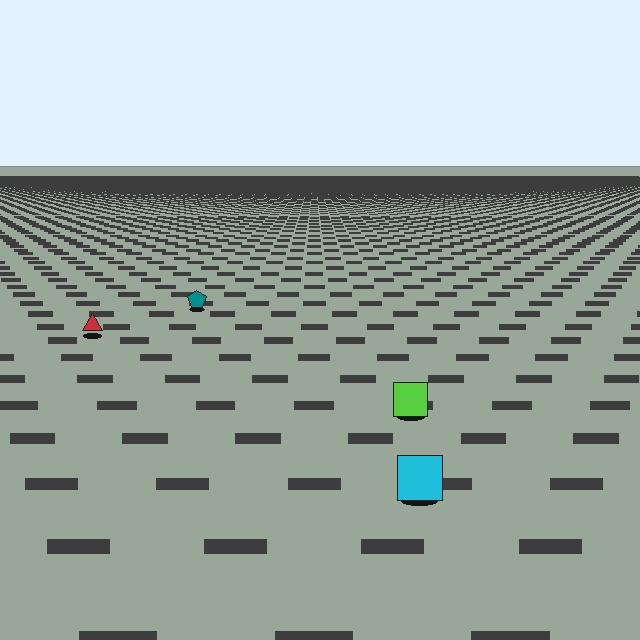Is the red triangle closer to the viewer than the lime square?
No. The lime square is closer — you can tell from the texture gradient: the ground texture is coarser near it.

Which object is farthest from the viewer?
The teal pentagon is farthest from the viewer. It appears smaller and the ground texture around it is denser.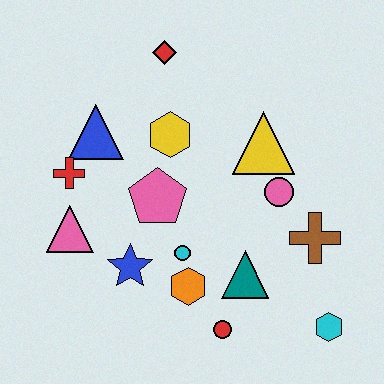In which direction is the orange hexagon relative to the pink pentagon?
The orange hexagon is below the pink pentagon.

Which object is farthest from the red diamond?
The cyan hexagon is farthest from the red diamond.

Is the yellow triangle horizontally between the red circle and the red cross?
No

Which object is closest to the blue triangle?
The red cross is closest to the blue triangle.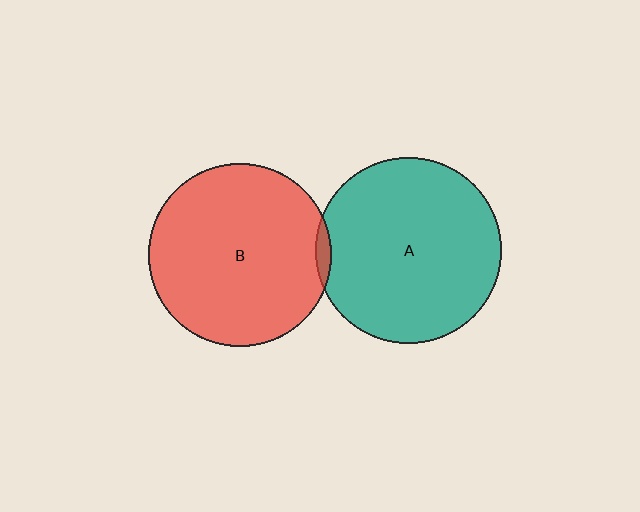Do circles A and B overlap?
Yes.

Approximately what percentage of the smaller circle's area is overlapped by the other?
Approximately 5%.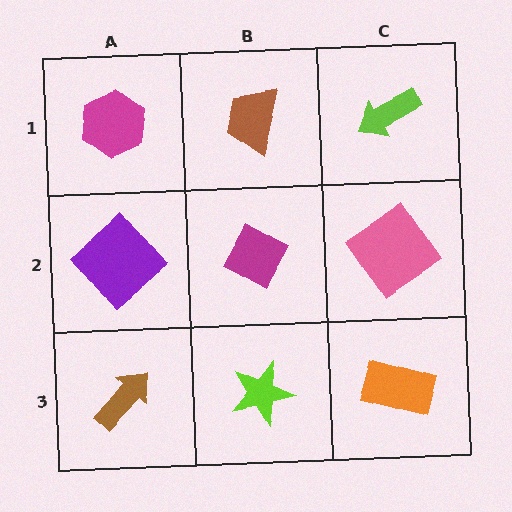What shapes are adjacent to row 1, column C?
A pink diamond (row 2, column C), a brown trapezoid (row 1, column B).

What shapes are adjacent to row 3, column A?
A purple diamond (row 2, column A), a lime star (row 3, column B).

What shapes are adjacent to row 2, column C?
A lime arrow (row 1, column C), an orange rectangle (row 3, column C), a magenta diamond (row 2, column B).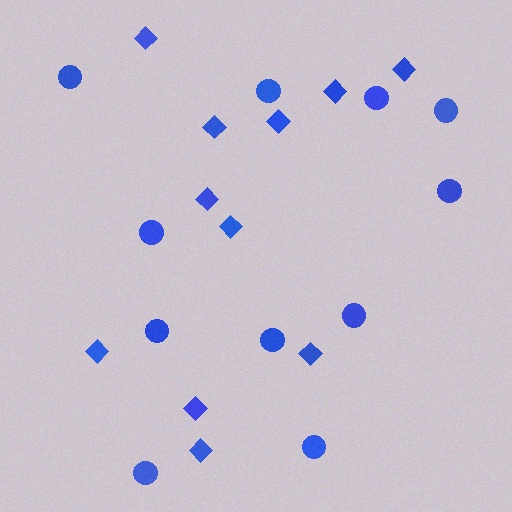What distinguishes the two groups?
There are 2 groups: one group of diamonds (11) and one group of circles (11).